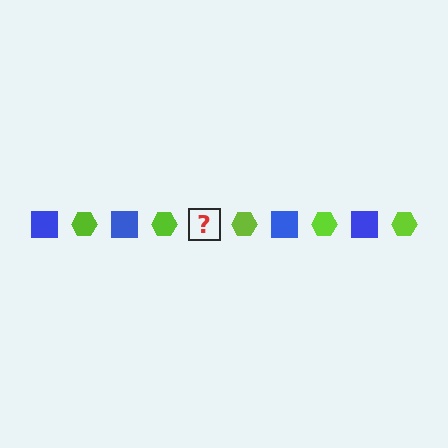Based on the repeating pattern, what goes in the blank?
The blank should be a blue square.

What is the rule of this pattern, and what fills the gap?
The rule is that the pattern alternates between blue square and lime hexagon. The gap should be filled with a blue square.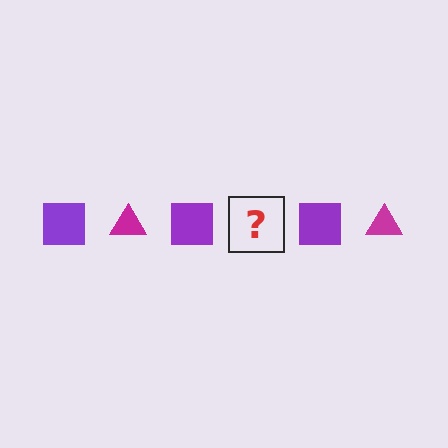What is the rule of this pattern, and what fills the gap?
The rule is that the pattern alternates between purple square and magenta triangle. The gap should be filled with a magenta triangle.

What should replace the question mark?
The question mark should be replaced with a magenta triangle.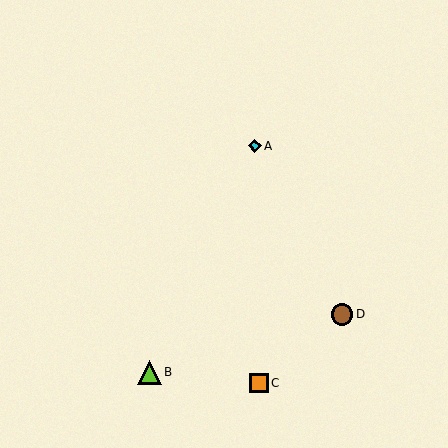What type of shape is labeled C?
Shape C is an orange square.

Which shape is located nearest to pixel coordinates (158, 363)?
The lime triangle (labeled B) at (150, 372) is nearest to that location.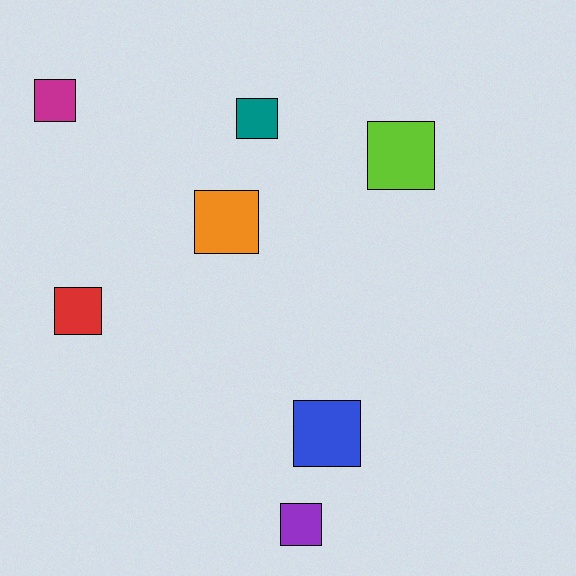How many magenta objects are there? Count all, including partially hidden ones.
There is 1 magenta object.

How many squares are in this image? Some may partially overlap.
There are 7 squares.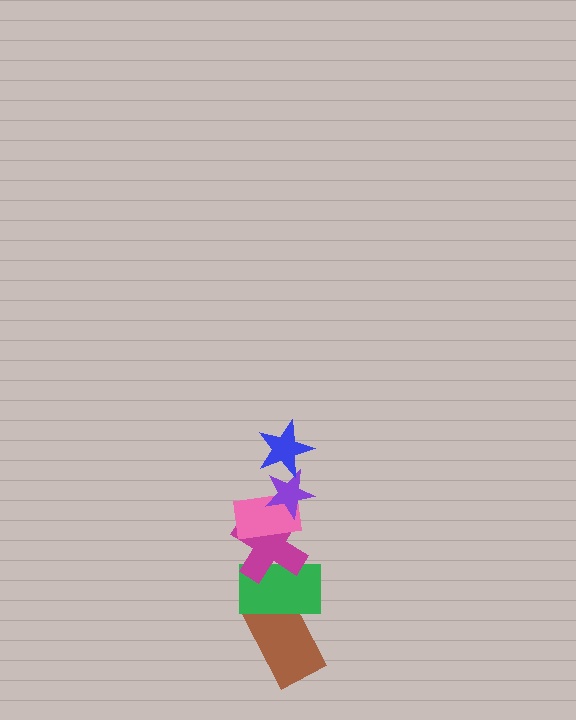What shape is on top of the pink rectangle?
The purple star is on top of the pink rectangle.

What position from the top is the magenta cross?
The magenta cross is 4th from the top.